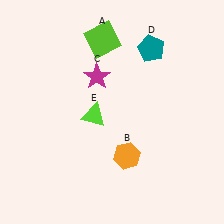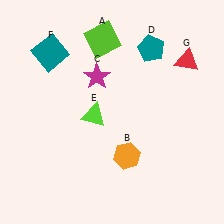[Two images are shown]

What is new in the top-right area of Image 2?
A red triangle (G) was added in the top-right area of Image 2.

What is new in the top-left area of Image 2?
A teal square (F) was added in the top-left area of Image 2.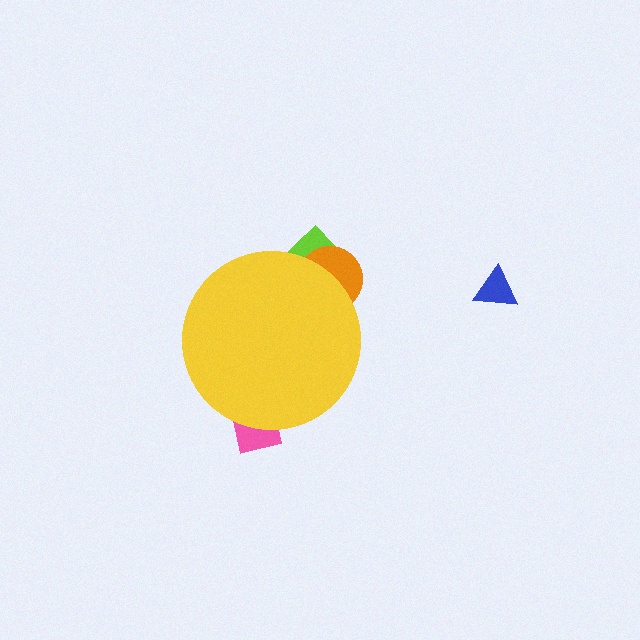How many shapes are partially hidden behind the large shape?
3 shapes are partially hidden.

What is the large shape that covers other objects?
A yellow circle.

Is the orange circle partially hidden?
Yes, the orange circle is partially hidden behind the yellow circle.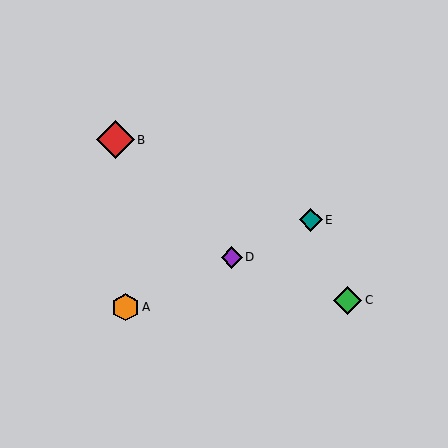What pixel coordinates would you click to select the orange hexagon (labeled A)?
Click at (125, 307) to select the orange hexagon A.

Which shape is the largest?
The red diamond (labeled B) is the largest.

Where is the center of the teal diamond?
The center of the teal diamond is at (311, 220).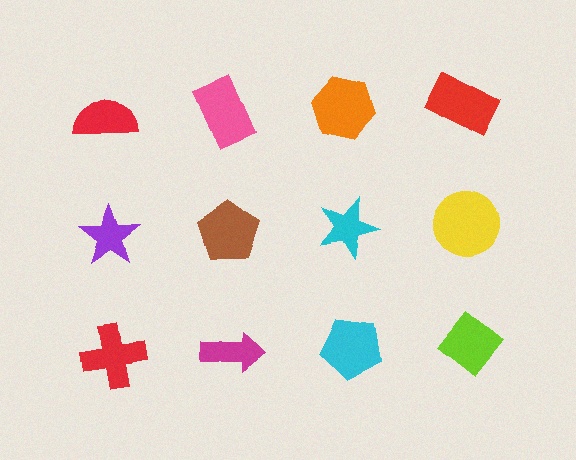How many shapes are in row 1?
4 shapes.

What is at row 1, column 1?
A red semicircle.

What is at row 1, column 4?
A red rectangle.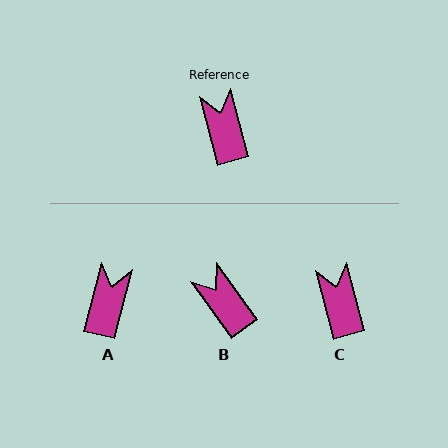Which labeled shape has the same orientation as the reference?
C.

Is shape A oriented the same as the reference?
No, it is off by about 28 degrees.